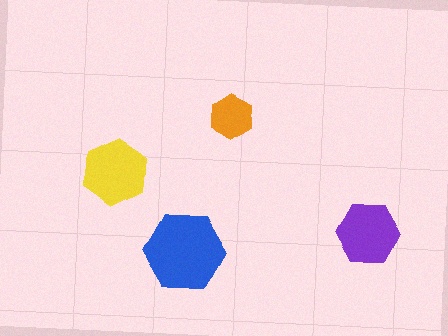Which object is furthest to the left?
The yellow hexagon is leftmost.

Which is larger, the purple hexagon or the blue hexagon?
The blue one.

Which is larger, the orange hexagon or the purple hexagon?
The purple one.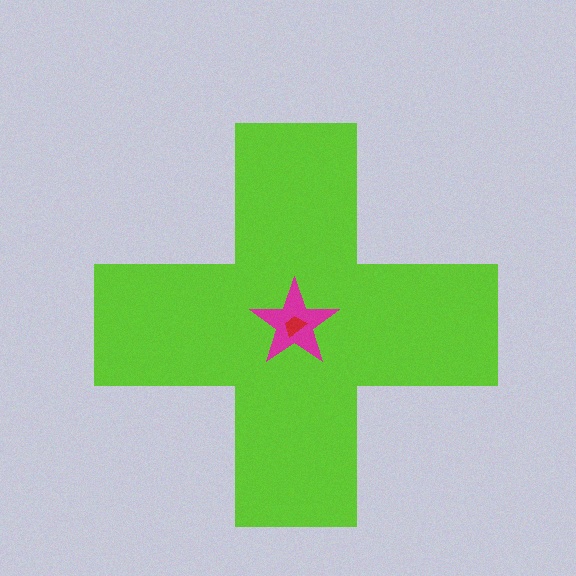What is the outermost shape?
The lime cross.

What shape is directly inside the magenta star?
The red trapezoid.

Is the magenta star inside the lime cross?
Yes.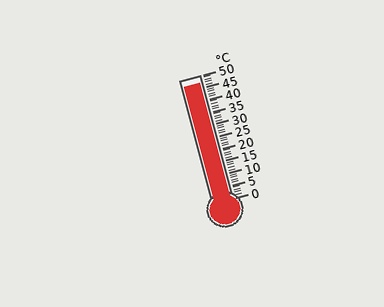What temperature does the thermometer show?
The thermometer shows approximately 47°C.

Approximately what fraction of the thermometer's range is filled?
The thermometer is filled to approximately 95% of its range.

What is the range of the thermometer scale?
The thermometer scale ranges from 0°C to 50°C.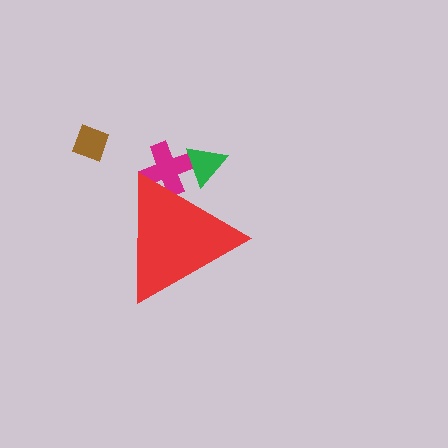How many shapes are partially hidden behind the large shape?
2 shapes are partially hidden.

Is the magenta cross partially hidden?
Yes, the magenta cross is partially hidden behind the red triangle.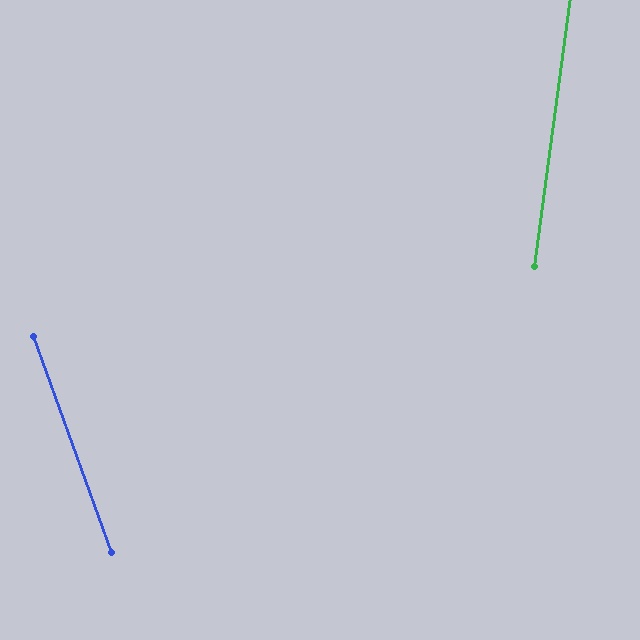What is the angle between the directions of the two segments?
Approximately 28 degrees.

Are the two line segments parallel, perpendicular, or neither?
Neither parallel nor perpendicular — they differ by about 28°.